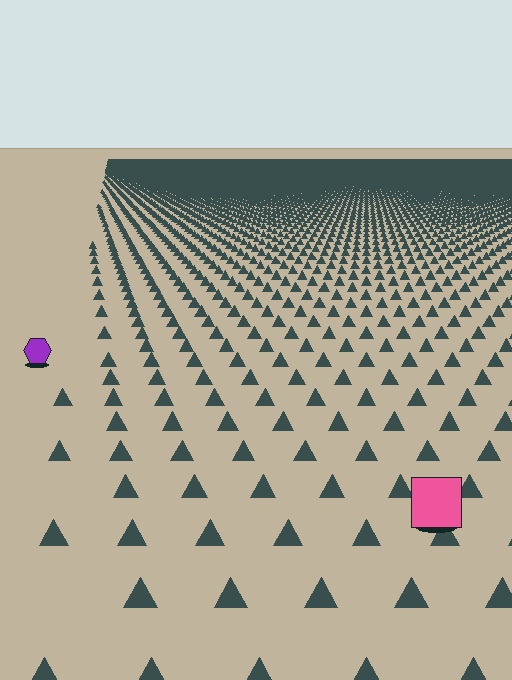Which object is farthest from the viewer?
The purple hexagon is farthest from the viewer. It appears smaller and the ground texture around it is denser.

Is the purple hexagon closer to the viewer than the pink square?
No. The pink square is closer — you can tell from the texture gradient: the ground texture is coarser near it.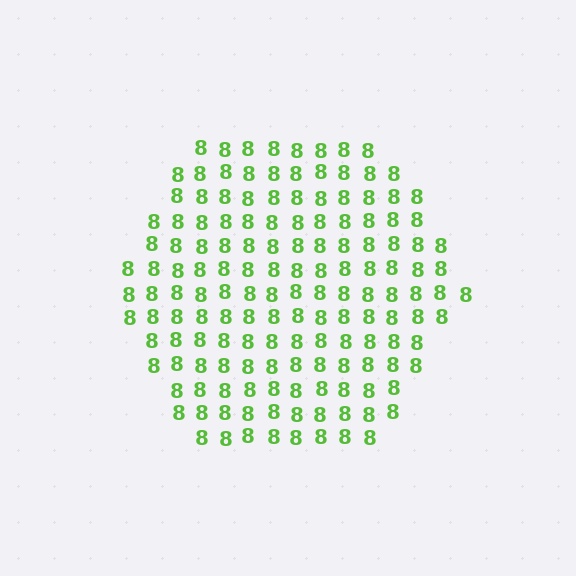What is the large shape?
The large shape is a hexagon.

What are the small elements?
The small elements are digit 8's.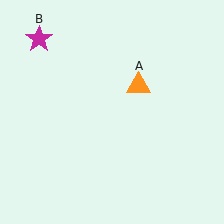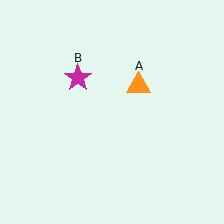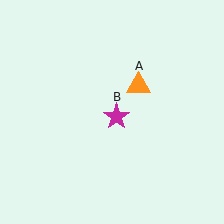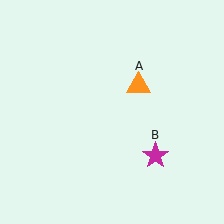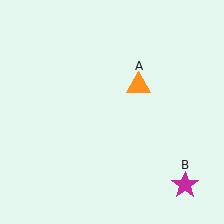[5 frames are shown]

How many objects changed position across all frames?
1 object changed position: magenta star (object B).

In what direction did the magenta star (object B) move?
The magenta star (object B) moved down and to the right.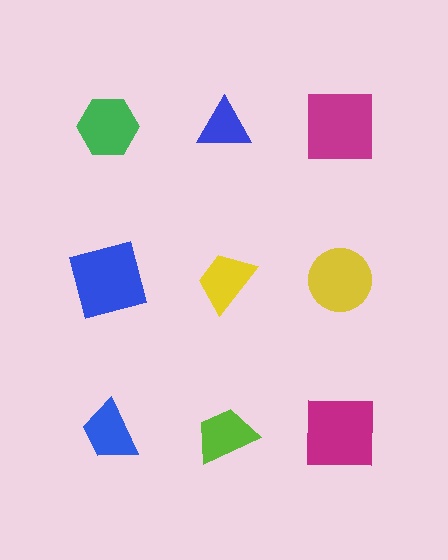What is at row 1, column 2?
A blue triangle.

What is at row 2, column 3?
A yellow circle.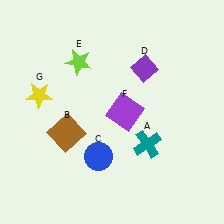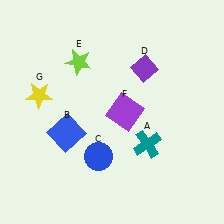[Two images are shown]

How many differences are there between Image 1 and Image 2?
There is 1 difference between the two images.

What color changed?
The square (B) changed from brown in Image 1 to blue in Image 2.